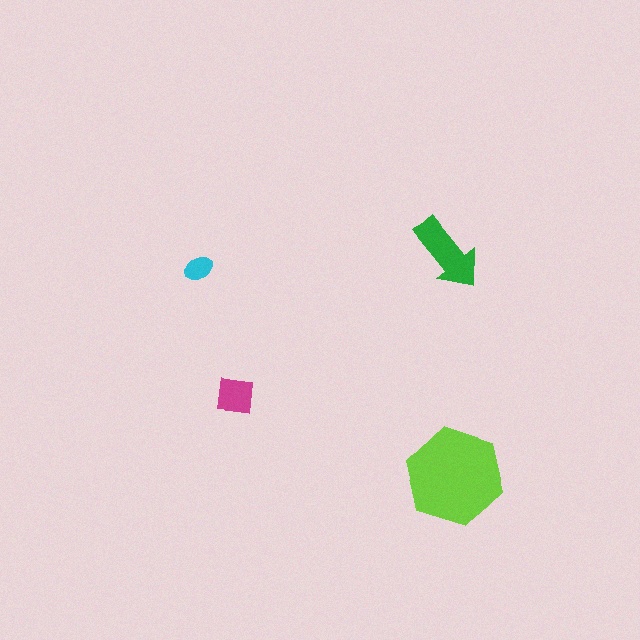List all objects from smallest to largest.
The cyan ellipse, the magenta square, the green arrow, the lime hexagon.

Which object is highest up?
The green arrow is topmost.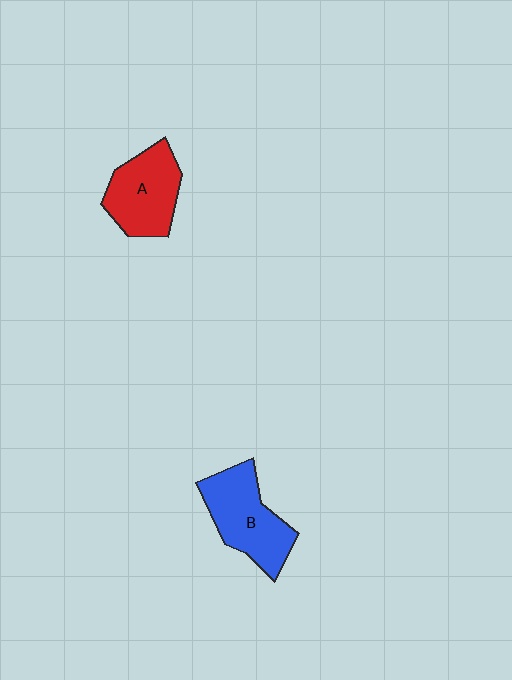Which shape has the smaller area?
Shape A (red).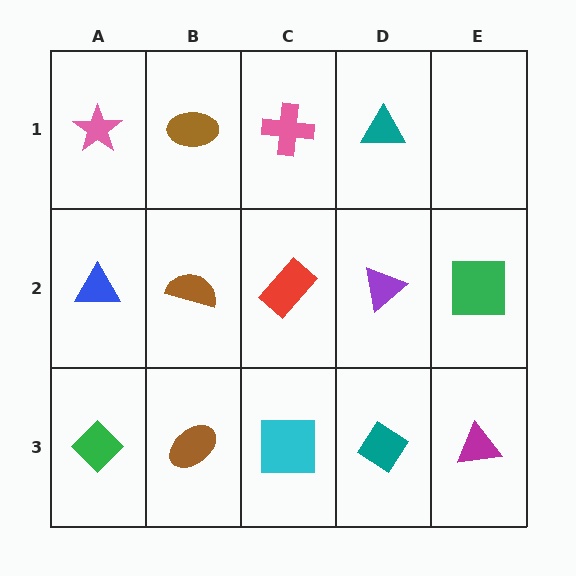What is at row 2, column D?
A purple triangle.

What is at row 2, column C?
A red rectangle.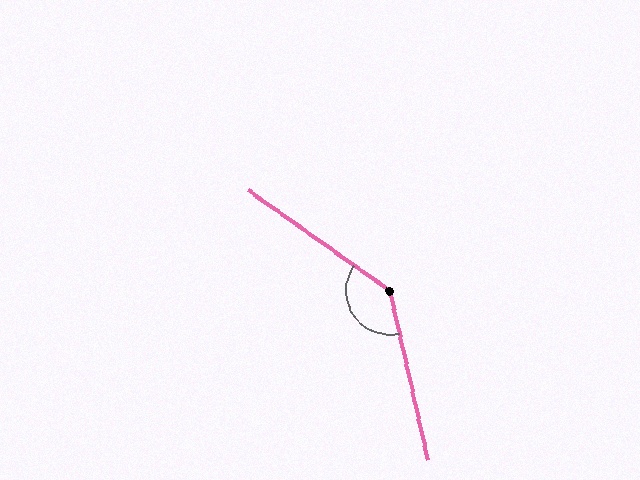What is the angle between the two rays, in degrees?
Approximately 138 degrees.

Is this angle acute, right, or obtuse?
It is obtuse.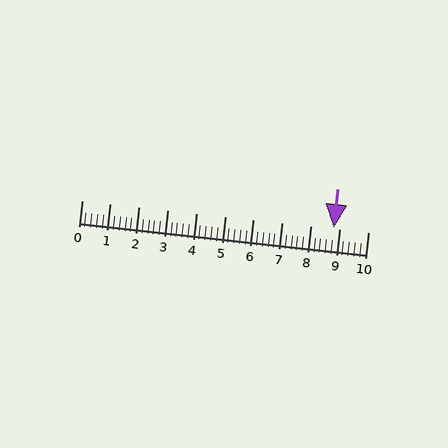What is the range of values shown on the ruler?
The ruler shows values from 0 to 10.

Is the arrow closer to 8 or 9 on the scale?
The arrow is closer to 9.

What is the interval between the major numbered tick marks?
The major tick marks are spaced 1 units apart.